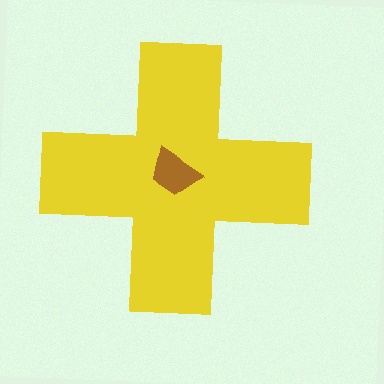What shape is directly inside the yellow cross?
The brown trapezoid.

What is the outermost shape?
The yellow cross.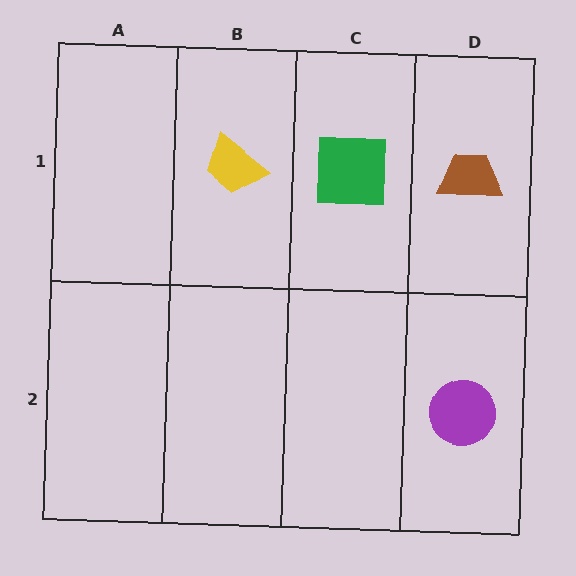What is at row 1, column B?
A yellow trapezoid.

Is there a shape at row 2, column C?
No, that cell is empty.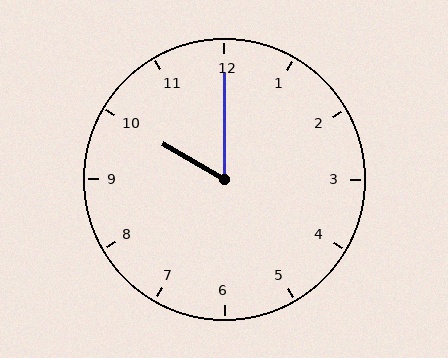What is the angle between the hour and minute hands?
Approximately 60 degrees.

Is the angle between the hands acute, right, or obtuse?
It is acute.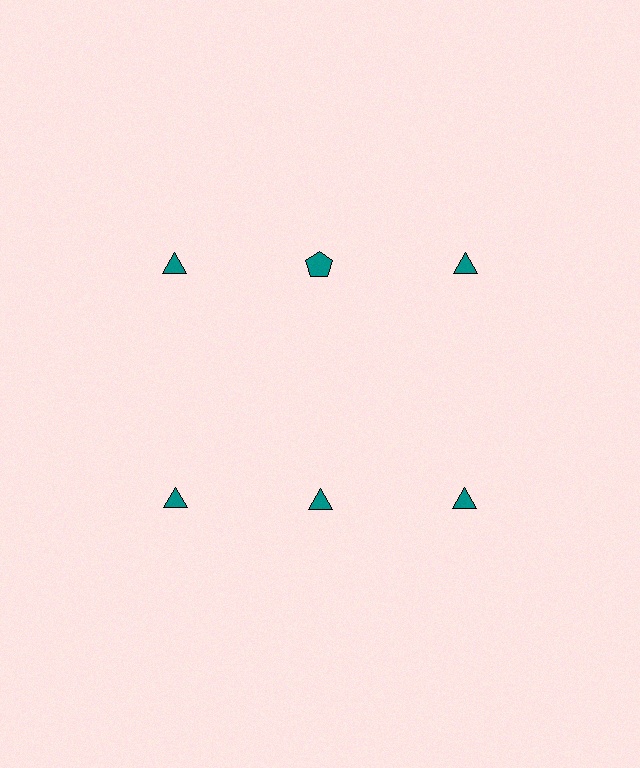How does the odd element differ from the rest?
It has a different shape: pentagon instead of triangle.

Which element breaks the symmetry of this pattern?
The teal pentagon in the top row, second from left column breaks the symmetry. All other shapes are teal triangles.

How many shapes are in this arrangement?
There are 6 shapes arranged in a grid pattern.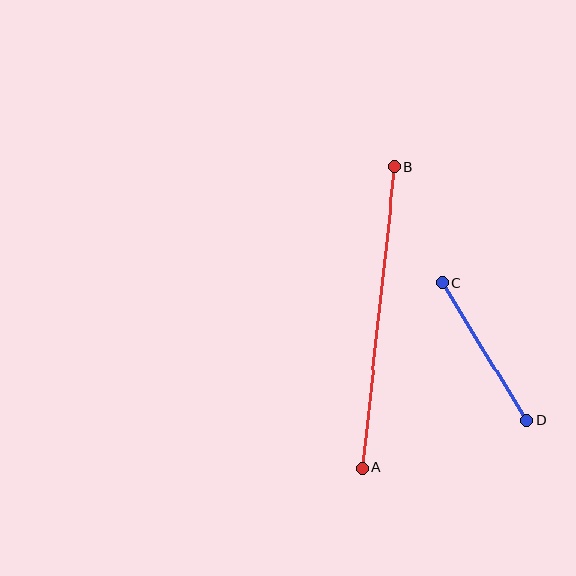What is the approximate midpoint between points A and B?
The midpoint is at approximately (378, 317) pixels.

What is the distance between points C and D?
The distance is approximately 161 pixels.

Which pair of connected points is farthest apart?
Points A and B are farthest apart.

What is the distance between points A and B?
The distance is approximately 302 pixels.